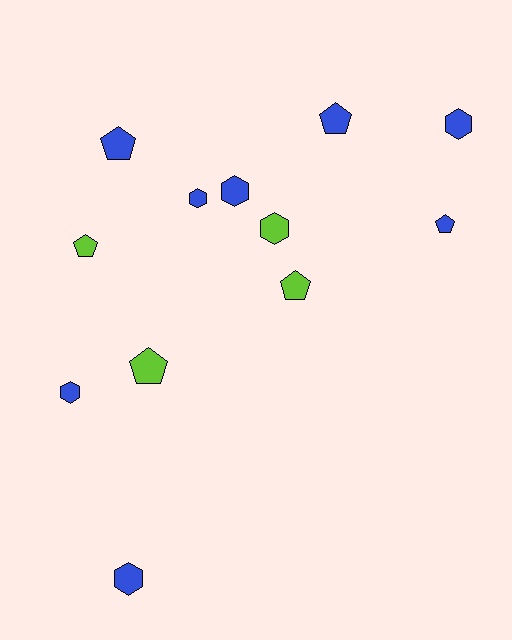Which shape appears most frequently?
Pentagon, with 6 objects.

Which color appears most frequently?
Blue, with 8 objects.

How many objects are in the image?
There are 12 objects.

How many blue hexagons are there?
There are 5 blue hexagons.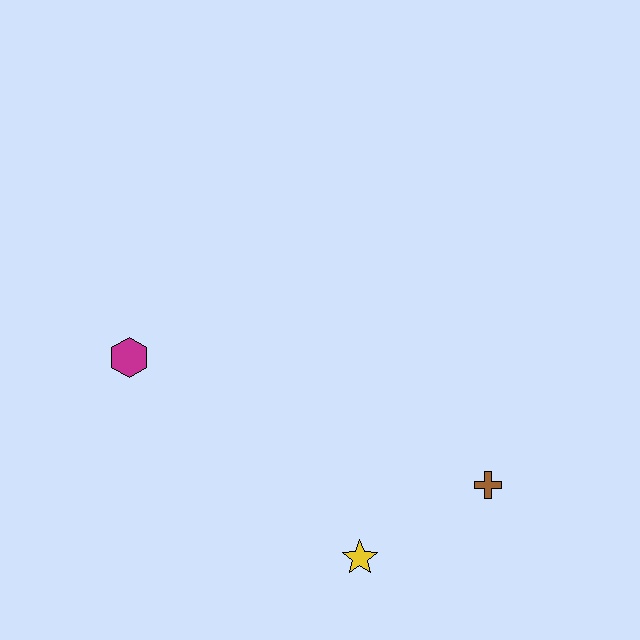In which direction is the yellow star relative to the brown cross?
The yellow star is to the left of the brown cross.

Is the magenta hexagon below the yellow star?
No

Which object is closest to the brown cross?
The yellow star is closest to the brown cross.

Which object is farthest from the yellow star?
The magenta hexagon is farthest from the yellow star.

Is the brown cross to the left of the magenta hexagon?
No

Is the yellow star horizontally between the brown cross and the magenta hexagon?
Yes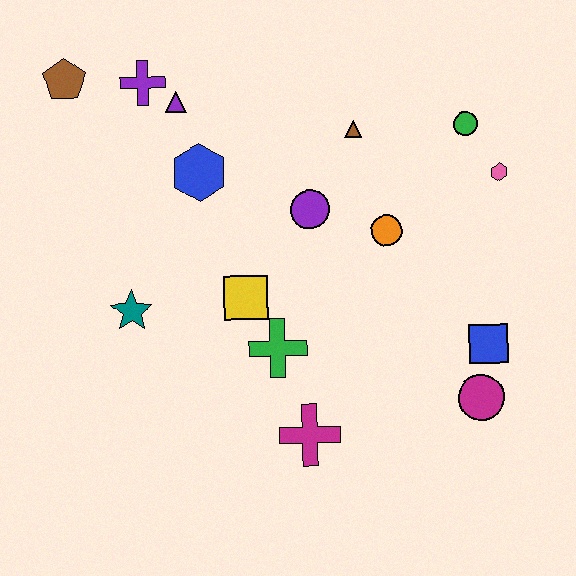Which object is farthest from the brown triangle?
The magenta cross is farthest from the brown triangle.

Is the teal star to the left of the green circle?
Yes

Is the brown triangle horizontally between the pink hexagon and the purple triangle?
Yes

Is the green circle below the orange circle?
No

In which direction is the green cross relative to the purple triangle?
The green cross is below the purple triangle.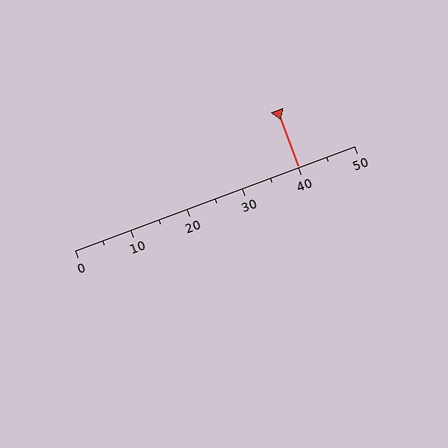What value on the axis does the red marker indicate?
The marker indicates approximately 40.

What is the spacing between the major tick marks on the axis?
The major ticks are spaced 10 apart.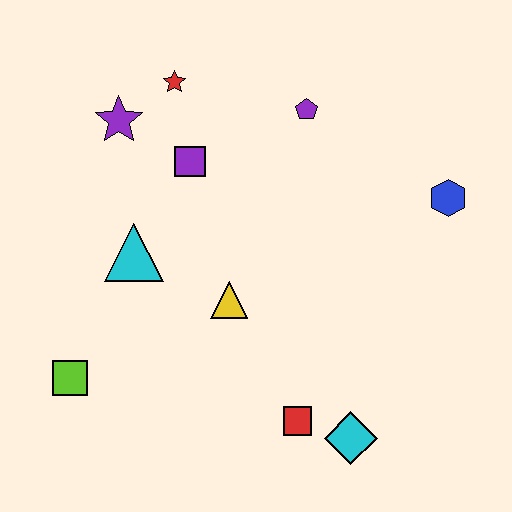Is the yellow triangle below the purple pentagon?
Yes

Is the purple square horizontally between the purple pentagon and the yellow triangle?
No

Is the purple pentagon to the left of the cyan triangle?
No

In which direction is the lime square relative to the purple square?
The lime square is below the purple square.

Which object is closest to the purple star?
The red star is closest to the purple star.